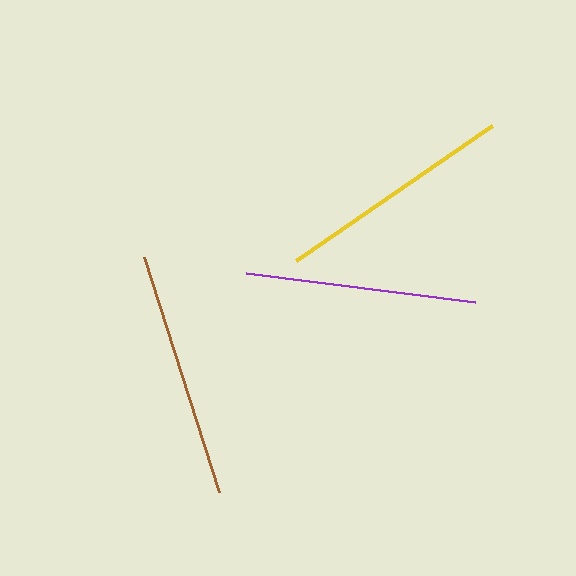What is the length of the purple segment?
The purple segment is approximately 231 pixels long.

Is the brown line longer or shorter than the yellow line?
The brown line is longer than the yellow line.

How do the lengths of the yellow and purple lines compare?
The yellow and purple lines are approximately the same length.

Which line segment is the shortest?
The purple line is the shortest at approximately 231 pixels.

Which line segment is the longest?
The brown line is the longest at approximately 246 pixels.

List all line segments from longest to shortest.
From longest to shortest: brown, yellow, purple.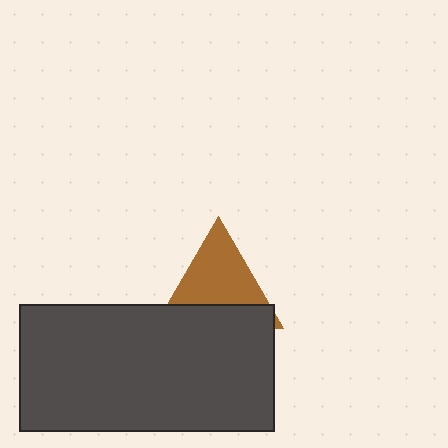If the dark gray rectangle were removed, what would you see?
You would see the complete brown triangle.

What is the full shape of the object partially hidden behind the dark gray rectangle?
The partially hidden object is a brown triangle.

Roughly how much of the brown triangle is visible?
About half of it is visible (roughly 60%).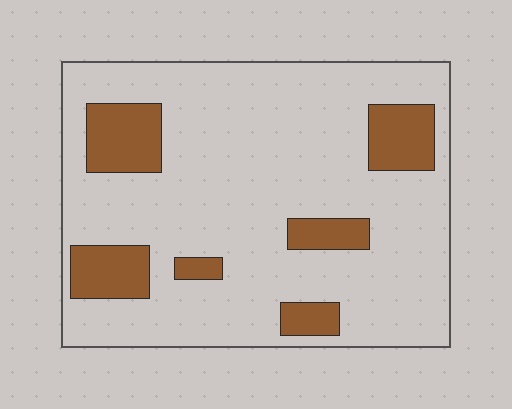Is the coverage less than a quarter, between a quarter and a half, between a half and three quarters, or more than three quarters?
Less than a quarter.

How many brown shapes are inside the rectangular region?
6.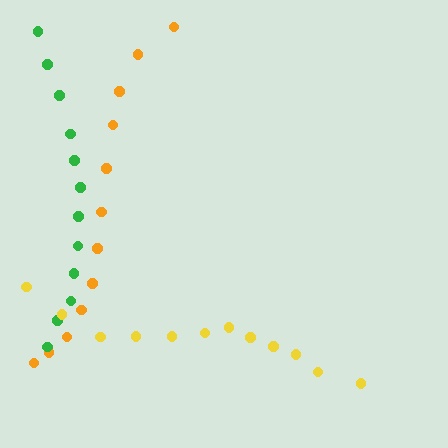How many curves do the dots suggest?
There are 3 distinct paths.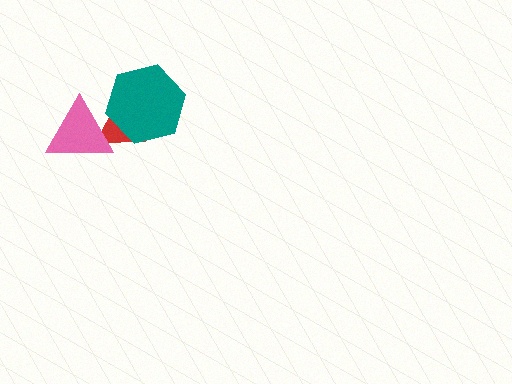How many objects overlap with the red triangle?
2 objects overlap with the red triangle.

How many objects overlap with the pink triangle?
1 object overlaps with the pink triangle.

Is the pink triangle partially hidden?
No, no other shape covers it.